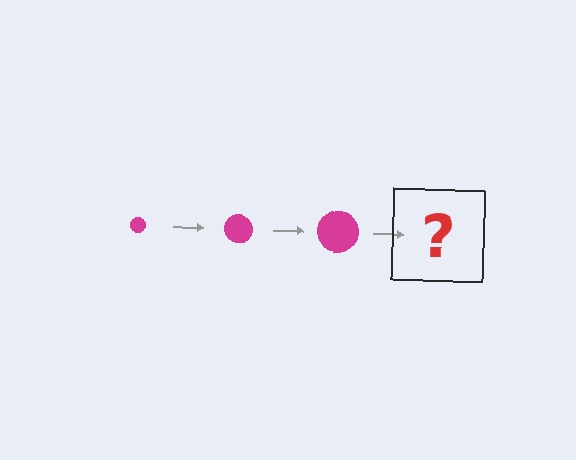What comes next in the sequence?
The next element should be a magenta circle, larger than the previous one.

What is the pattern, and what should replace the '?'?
The pattern is that the circle gets progressively larger each step. The '?' should be a magenta circle, larger than the previous one.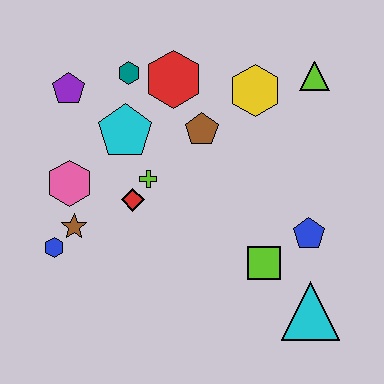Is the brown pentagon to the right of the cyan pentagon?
Yes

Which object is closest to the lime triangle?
The yellow hexagon is closest to the lime triangle.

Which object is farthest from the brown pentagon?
The cyan triangle is farthest from the brown pentagon.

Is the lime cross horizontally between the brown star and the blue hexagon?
No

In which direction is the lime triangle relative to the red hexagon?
The lime triangle is to the right of the red hexagon.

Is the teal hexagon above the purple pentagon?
Yes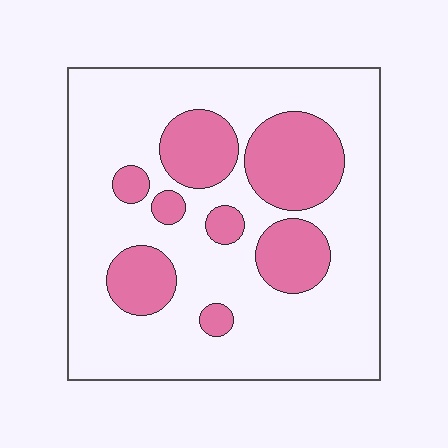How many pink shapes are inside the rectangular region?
8.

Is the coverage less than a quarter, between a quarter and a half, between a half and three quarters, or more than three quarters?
Between a quarter and a half.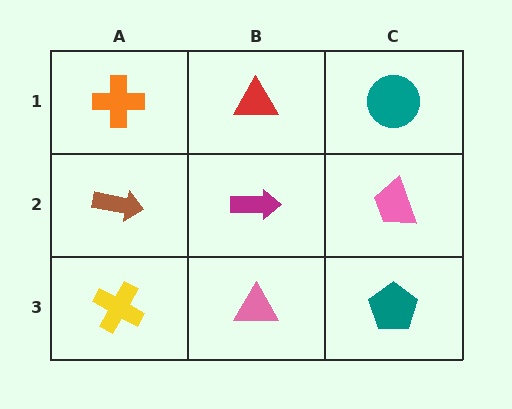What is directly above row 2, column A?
An orange cross.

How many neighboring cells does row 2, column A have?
3.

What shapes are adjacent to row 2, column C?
A teal circle (row 1, column C), a teal pentagon (row 3, column C), a magenta arrow (row 2, column B).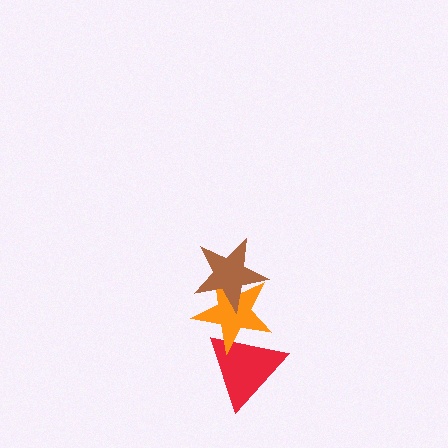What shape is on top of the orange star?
The brown star is on top of the orange star.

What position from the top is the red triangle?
The red triangle is 3rd from the top.